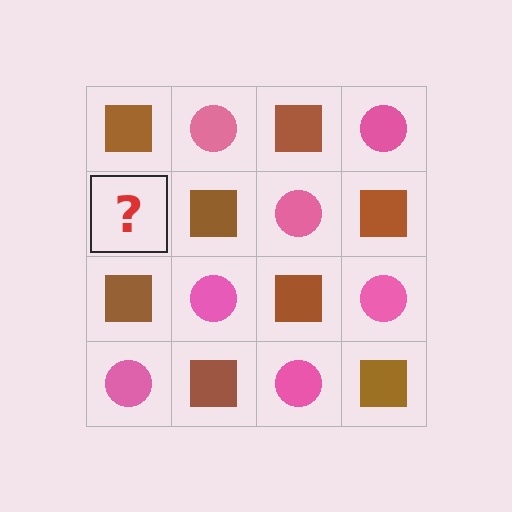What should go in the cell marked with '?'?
The missing cell should contain a pink circle.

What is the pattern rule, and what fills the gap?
The rule is that it alternates brown square and pink circle in a checkerboard pattern. The gap should be filled with a pink circle.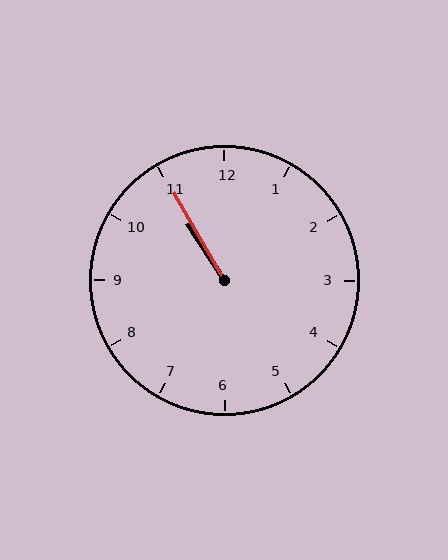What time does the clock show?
10:55.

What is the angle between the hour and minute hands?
Approximately 2 degrees.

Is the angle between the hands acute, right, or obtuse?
It is acute.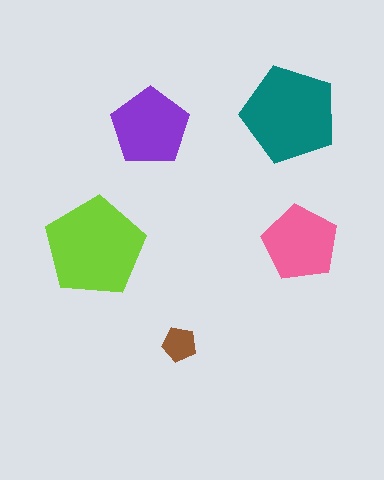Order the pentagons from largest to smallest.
the lime one, the teal one, the purple one, the pink one, the brown one.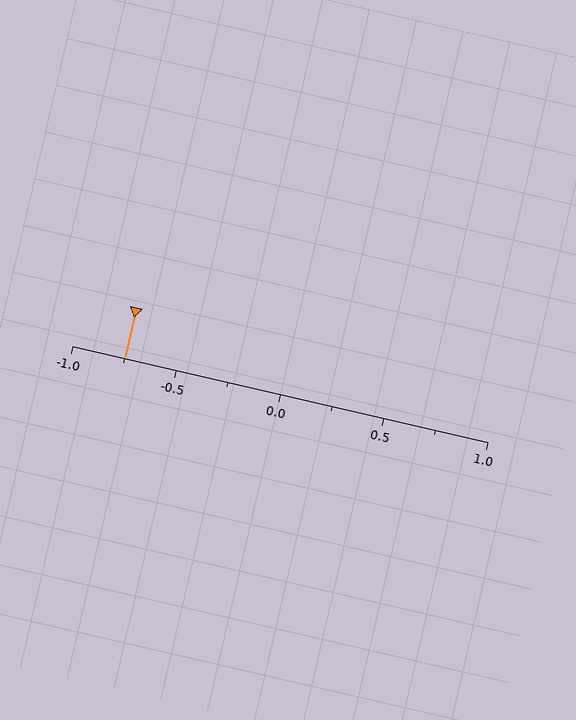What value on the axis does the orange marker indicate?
The marker indicates approximately -0.75.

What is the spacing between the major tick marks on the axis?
The major ticks are spaced 0.5 apart.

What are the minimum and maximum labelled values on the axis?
The axis runs from -1.0 to 1.0.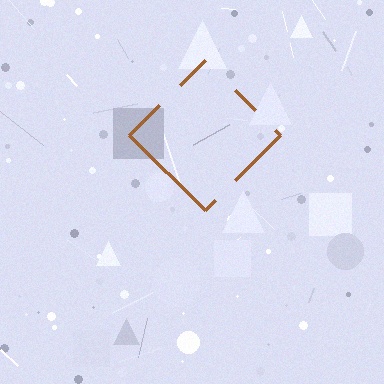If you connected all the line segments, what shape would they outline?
They would outline a diamond.